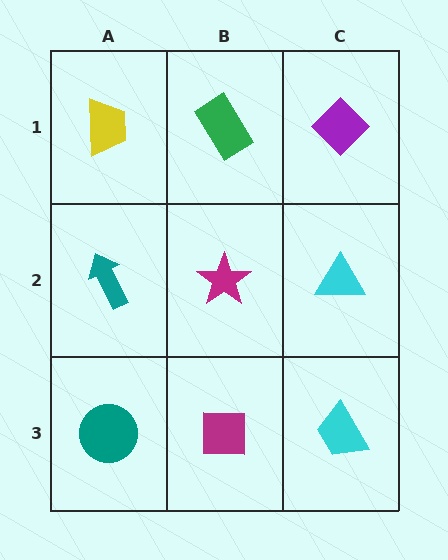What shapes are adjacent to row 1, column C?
A cyan triangle (row 2, column C), a green rectangle (row 1, column B).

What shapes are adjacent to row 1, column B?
A magenta star (row 2, column B), a yellow trapezoid (row 1, column A), a purple diamond (row 1, column C).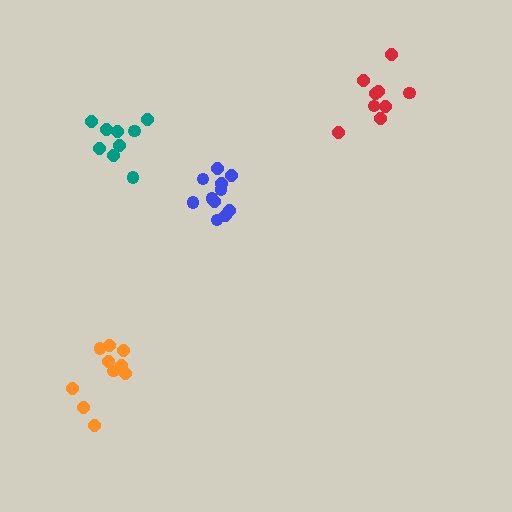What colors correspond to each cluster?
The clusters are colored: orange, teal, red, blue.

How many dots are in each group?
Group 1: 10 dots, Group 2: 9 dots, Group 3: 9 dots, Group 4: 11 dots (39 total).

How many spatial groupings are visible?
There are 4 spatial groupings.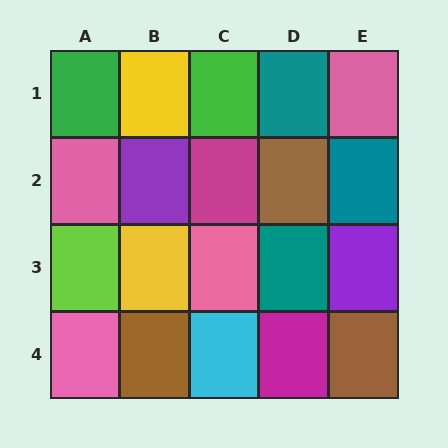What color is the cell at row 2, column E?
Teal.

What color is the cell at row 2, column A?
Pink.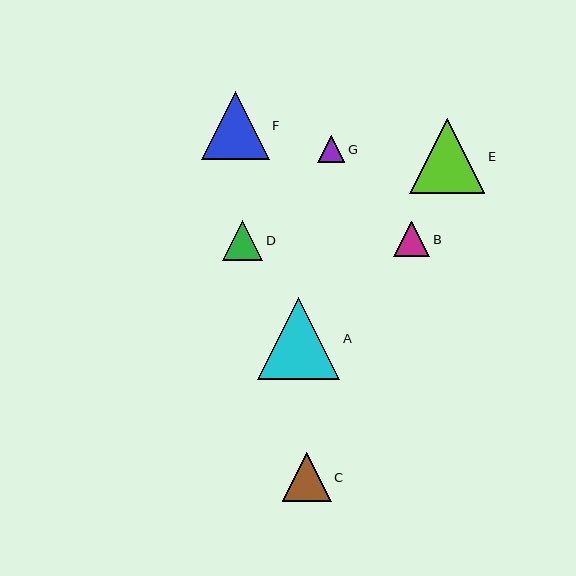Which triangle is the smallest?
Triangle G is the smallest with a size of approximately 27 pixels.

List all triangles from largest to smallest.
From largest to smallest: A, E, F, C, D, B, G.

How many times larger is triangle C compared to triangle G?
Triangle C is approximately 1.8 times the size of triangle G.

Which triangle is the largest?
Triangle A is the largest with a size of approximately 82 pixels.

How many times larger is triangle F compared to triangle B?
Triangle F is approximately 1.9 times the size of triangle B.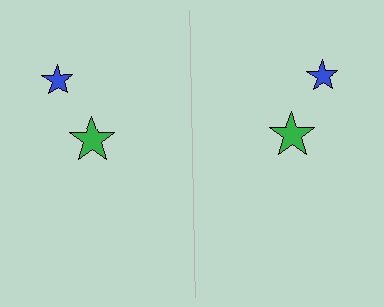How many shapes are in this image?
There are 4 shapes in this image.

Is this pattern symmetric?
Yes, this pattern has bilateral (reflection) symmetry.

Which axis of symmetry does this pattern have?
The pattern has a vertical axis of symmetry running through the center of the image.